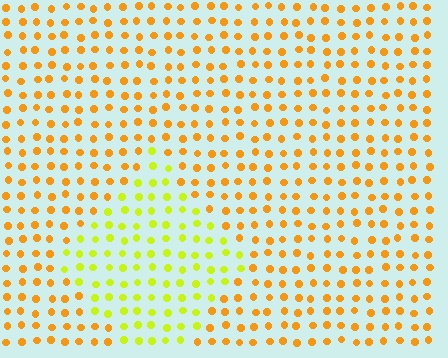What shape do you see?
I see a diamond.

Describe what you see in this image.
The image is filled with small orange elements in a uniform arrangement. A diamond-shaped region is visible where the elements are tinted to a slightly different hue, forming a subtle color boundary.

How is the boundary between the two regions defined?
The boundary is defined purely by a slight shift in hue (about 37 degrees). Spacing, size, and orientation are identical on both sides.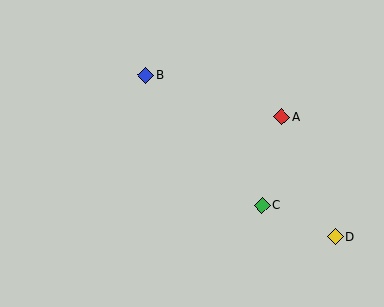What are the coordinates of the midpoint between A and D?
The midpoint between A and D is at (308, 177).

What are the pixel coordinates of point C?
Point C is at (262, 205).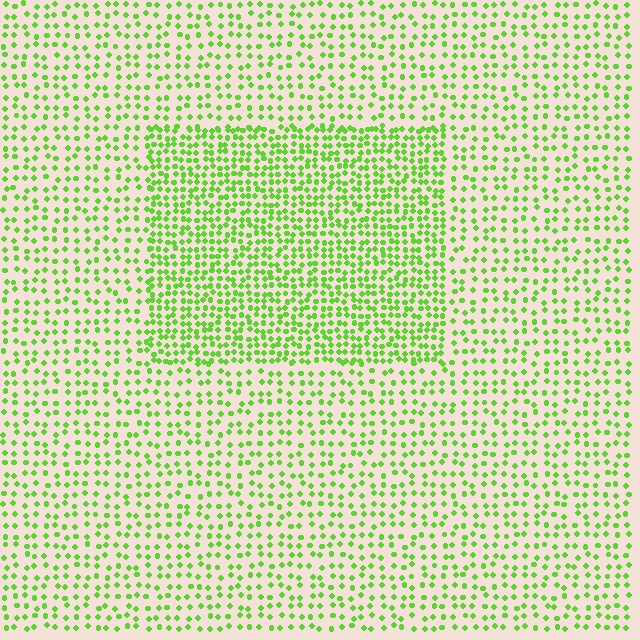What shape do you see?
I see a rectangle.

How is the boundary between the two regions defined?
The boundary is defined by a change in element density (approximately 1.9x ratio). All elements are the same color, size, and shape.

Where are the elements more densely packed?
The elements are more densely packed inside the rectangle boundary.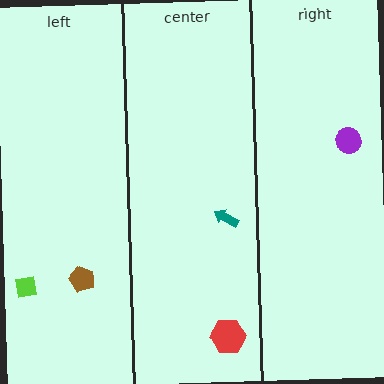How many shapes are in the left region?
2.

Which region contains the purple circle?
The right region.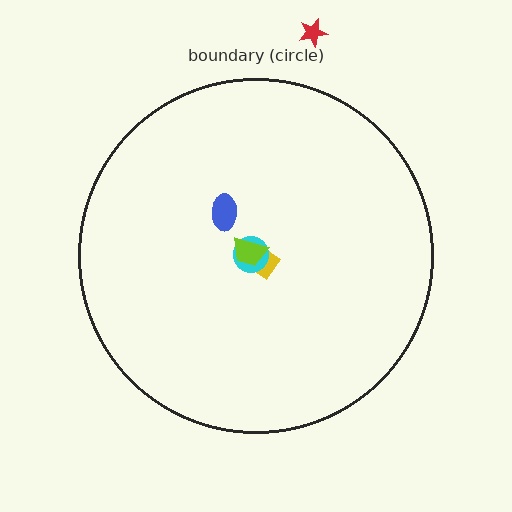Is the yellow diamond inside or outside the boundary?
Inside.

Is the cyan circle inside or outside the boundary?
Inside.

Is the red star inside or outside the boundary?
Outside.